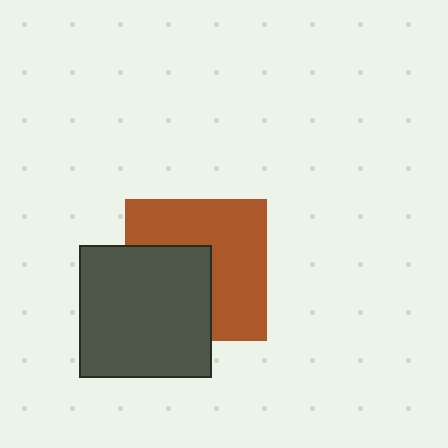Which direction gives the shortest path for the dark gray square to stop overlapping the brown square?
Moving toward the lower-left gives the shortest separation.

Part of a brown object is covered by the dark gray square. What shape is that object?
It is a square.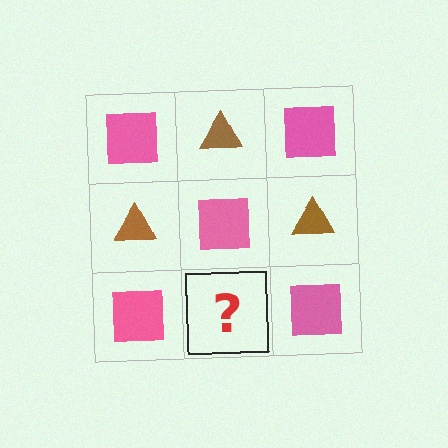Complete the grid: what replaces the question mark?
The question mark should be replaced with a brown triangle.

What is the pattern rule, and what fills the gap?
The rule is that it alternates pink square and brown triangle in a checkerboard pattern. The gap should be filled with a brown triangle.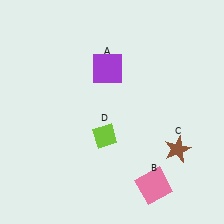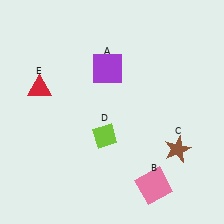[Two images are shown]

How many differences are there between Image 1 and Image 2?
There is 1 difference between the two images.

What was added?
A red triangle (E) was added in Image 2.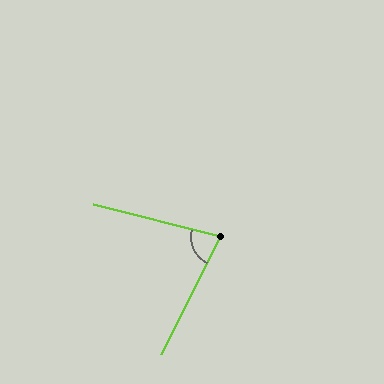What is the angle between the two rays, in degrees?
Approximately 78 degrees.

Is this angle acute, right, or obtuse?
It is acute.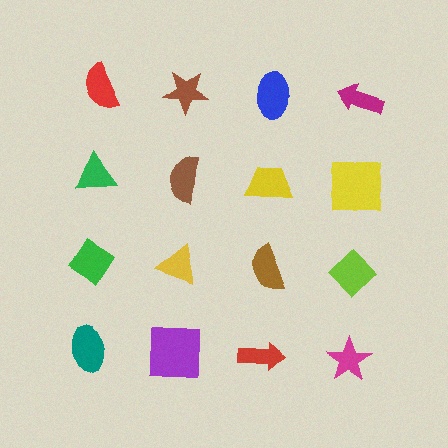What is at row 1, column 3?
A blue ellipse.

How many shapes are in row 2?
4 shapes.